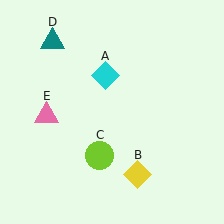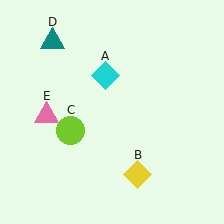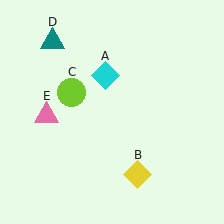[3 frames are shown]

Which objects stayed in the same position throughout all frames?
Cyan diamond (object A) and yellow diamond (object B) and teal triangle (object D) and pink triangle (object E) remained stationary.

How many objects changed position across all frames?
1 object changed position: lime circle (object C).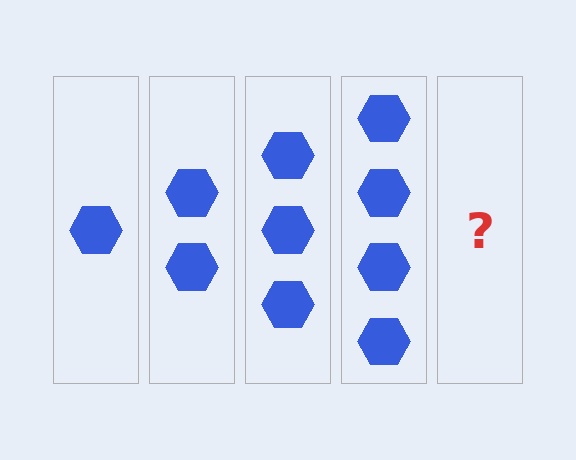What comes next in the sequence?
The next element should be 5 hexagons.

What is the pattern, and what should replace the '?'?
The pattern is that each step adds one more hexagon. The '?' should be 5 hexagons.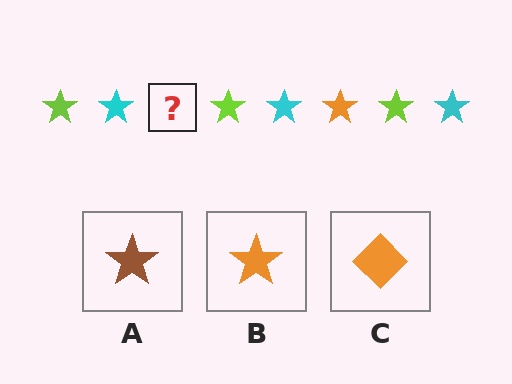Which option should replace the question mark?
Option B.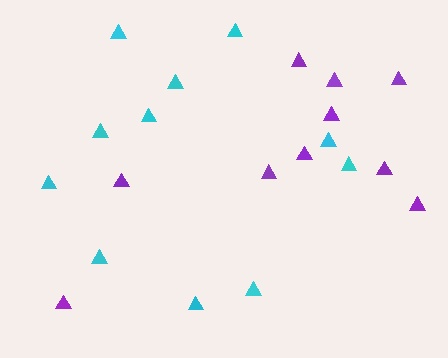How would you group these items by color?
There are 2 groups: one group of cyan triangles (11) and one group of purple triangles (10).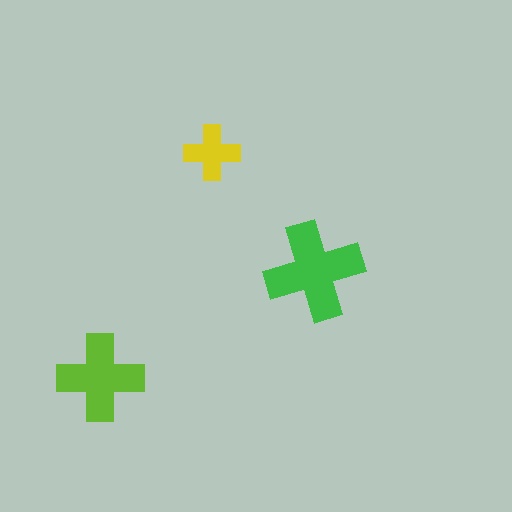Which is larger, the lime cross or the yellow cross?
The lime one.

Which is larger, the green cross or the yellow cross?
The green one.